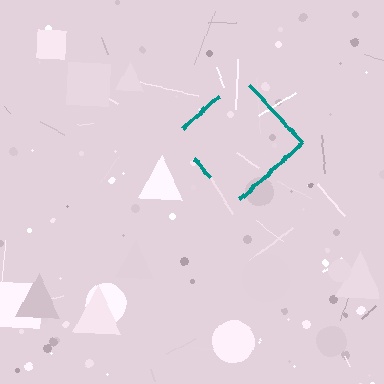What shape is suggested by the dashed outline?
The dashed outline suggests a diamond.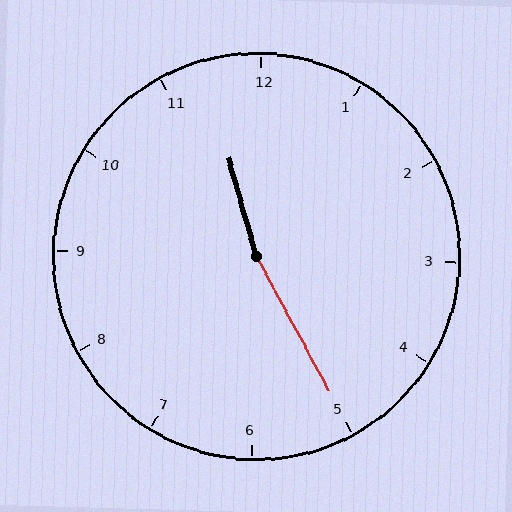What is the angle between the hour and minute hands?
Approximately 168 degrees.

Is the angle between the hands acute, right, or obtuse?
It is obtuse.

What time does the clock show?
11:25.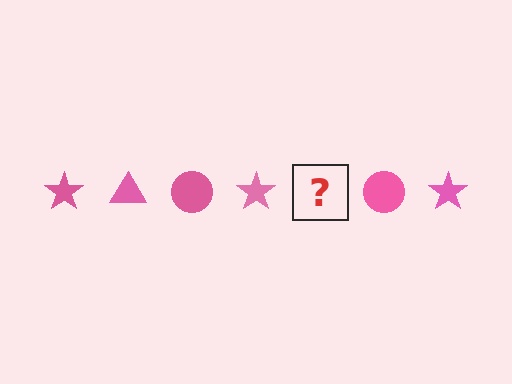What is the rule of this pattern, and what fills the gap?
The rule is that the pattern cycles through star, triangle, circle shapes in pink. The gap should be filled with a pink triangle.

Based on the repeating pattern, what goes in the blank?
The blank should be a pink triangle.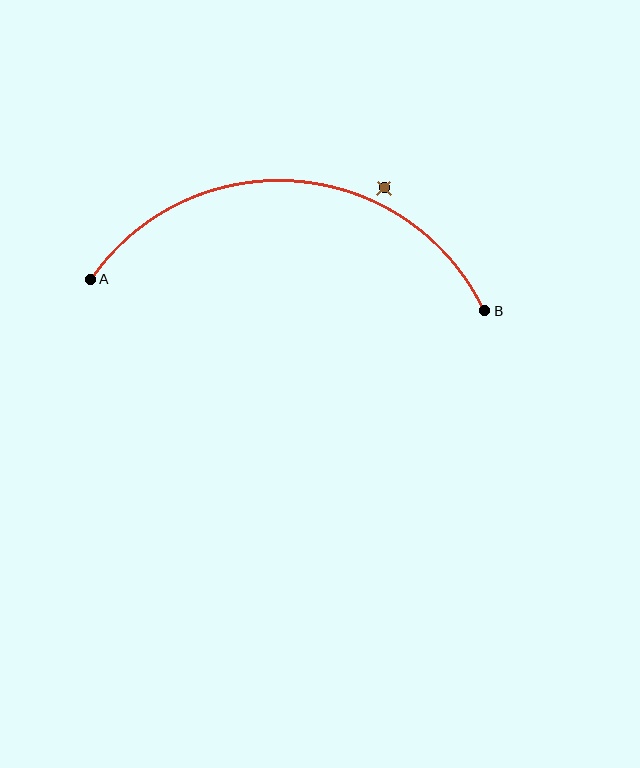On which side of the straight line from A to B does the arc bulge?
The arc bulges above the straight line connecting A and B.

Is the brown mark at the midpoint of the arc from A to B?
No — the brown mark does not lie on the arc at all. It sits slightly outside the curve.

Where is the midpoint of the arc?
The arc midpoint is the point on the curve farthest from the straight line joining A and B. It sits above that line.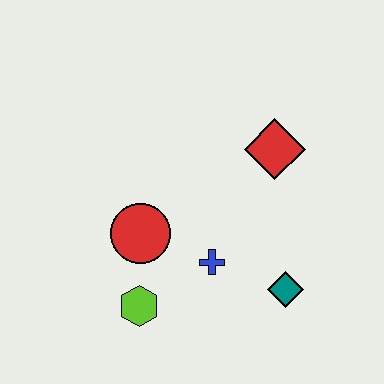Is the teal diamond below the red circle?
Yes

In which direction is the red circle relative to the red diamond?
The red circle is to the left of the red diamond.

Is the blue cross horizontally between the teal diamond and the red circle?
Yes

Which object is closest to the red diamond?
The blue cross is closest to the red diamond.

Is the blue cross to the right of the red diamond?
No